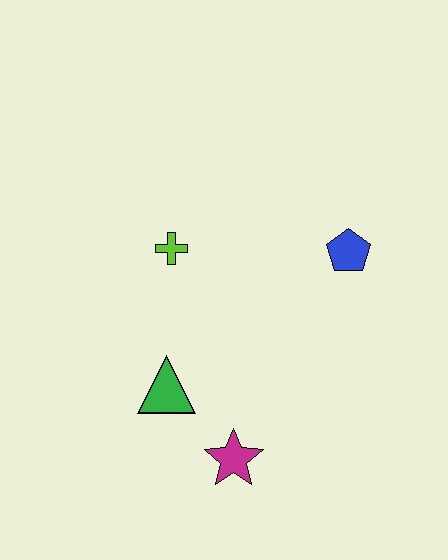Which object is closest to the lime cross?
The green triangle is closest to the lime cross.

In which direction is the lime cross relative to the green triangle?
The lime cross is above the green triangle.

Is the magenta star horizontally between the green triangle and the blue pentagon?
Yes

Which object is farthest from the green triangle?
The blue pentagon is farthest from the green triangle.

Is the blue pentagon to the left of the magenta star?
No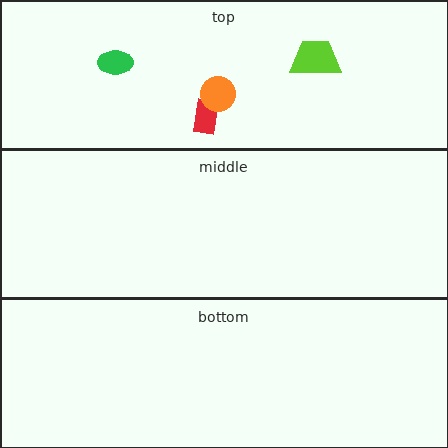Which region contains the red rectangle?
The top region.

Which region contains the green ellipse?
The top region.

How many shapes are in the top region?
4.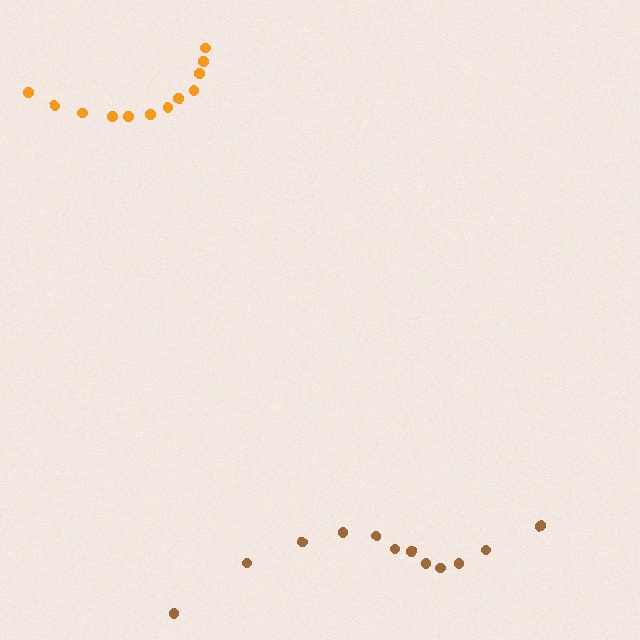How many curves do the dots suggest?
There are 2 distinct paths.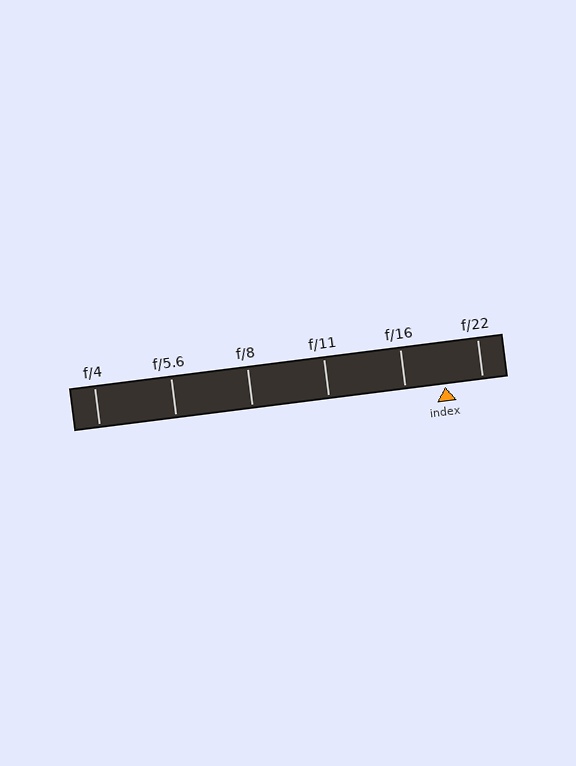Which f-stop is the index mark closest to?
The index mark is closest to f/22.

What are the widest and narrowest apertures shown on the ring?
The widest aperture shown is f/4 and the narrowest is f/22.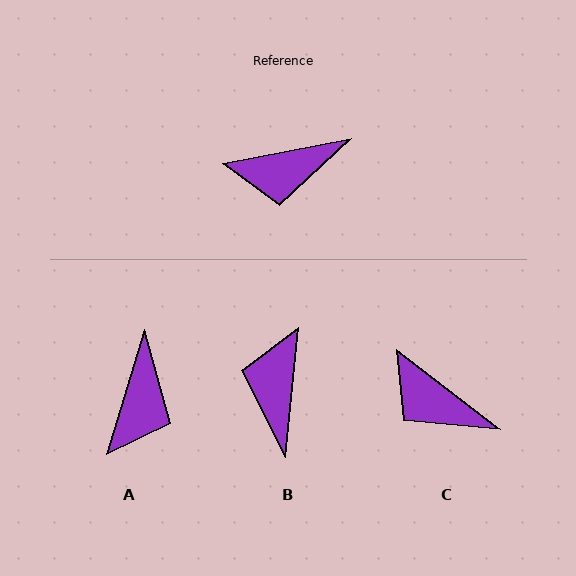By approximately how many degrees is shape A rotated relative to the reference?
Approximately 63 degrees counter-clockwise.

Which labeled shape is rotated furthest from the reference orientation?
B, about 107 degrees away.